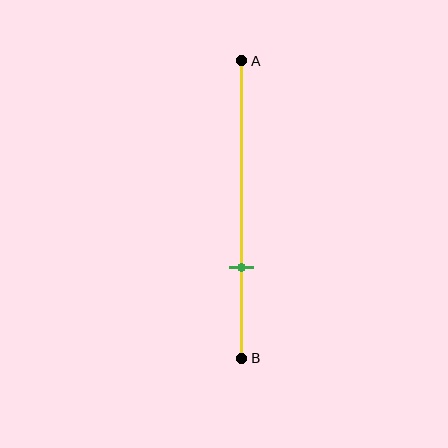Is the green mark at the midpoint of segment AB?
No, the mark is at about 70% from A, not at the 50% midpoint.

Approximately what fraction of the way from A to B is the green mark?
The green mark is approximately 70% of the way from A to B.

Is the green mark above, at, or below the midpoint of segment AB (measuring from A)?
The green mark is below the midpoint of segment AB.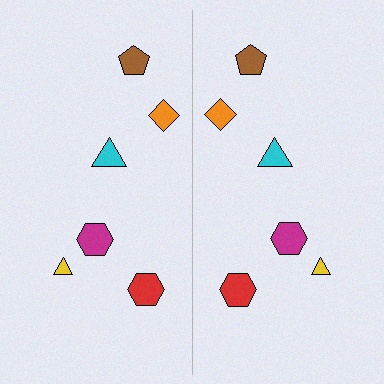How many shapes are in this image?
There are 12 shapes in this image.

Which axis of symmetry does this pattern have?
The pattern has a vertical axis of symmetry running through the center of the image.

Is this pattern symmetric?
Yes, this pattern has bilateral (reflection) symmetry.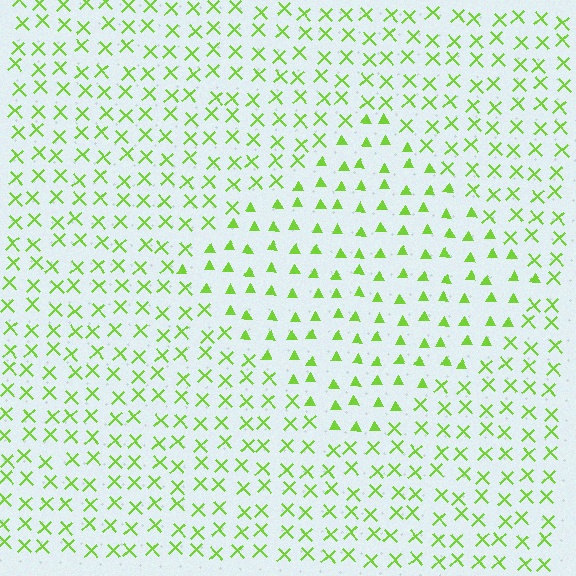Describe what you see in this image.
The image is filled with small lime elements arranged in a uniform grid. A diamond-shaped region contains triangles, while the surrounding area contains X marks. The boundary is defined purely by the change in element shape.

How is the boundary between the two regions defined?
The boundary is defined by a change in element shape: triangles inside vs. X marks outside. All elements share the same color and spacing.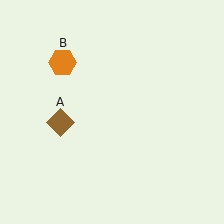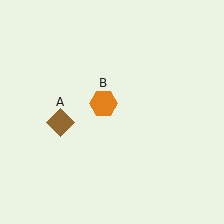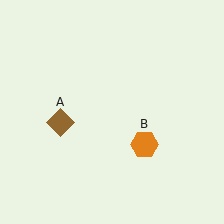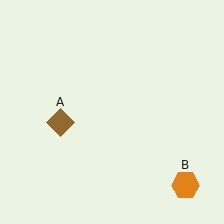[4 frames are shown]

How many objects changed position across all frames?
1 object changed position: orange hexagon (object B).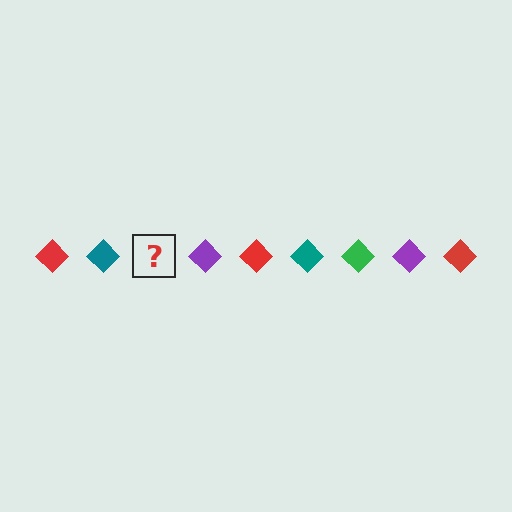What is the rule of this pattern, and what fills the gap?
The rule is that the pattern cycles through red, teal, green, purple diamonds. The gap should be filled with a green diamond.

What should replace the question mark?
The question mark should be replaced with a green diamond.